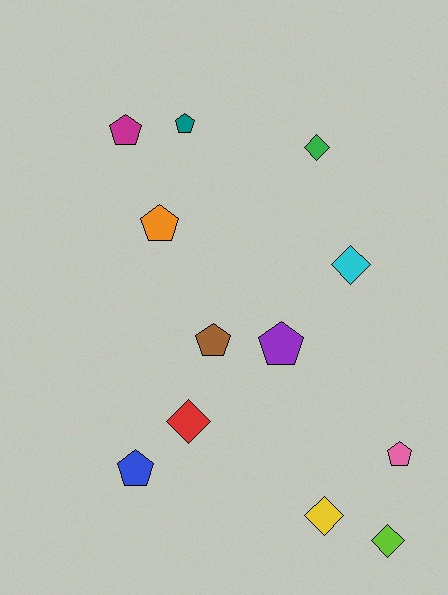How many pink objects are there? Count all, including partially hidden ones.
There is 1 pink object.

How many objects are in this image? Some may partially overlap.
There are 12 objects.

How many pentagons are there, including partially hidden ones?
There are 7 pentagons.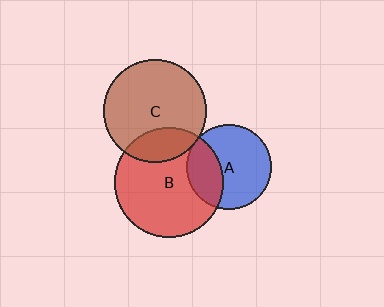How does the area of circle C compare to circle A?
Approximately 1.5 times.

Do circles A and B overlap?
Yes.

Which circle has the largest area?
Circle B (red).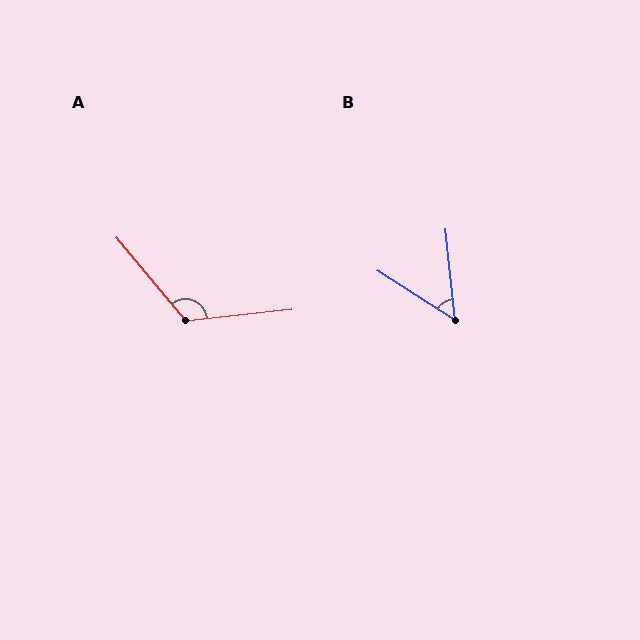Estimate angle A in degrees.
Approximately 124 degrees.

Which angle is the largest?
A, at approximately 124 degrees.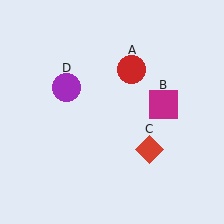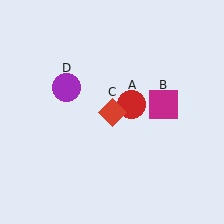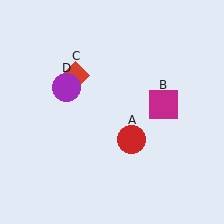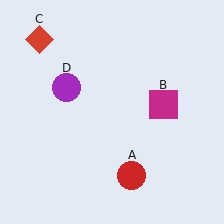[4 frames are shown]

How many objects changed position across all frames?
2 objects changed position: red circle (object A), red diamond (object C).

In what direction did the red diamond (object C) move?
The red diamond (object C) moved up and to the left.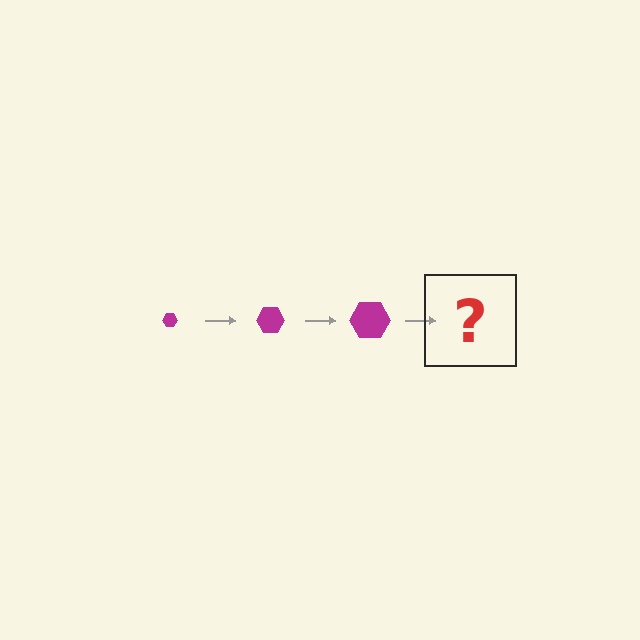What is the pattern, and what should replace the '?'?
The pattern is that the hexagon gets progressively larger each step. The '?' should be a magenta hexagon, larger than the previous one.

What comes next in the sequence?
The next element should be a magenta hexagon, larger than the previous one.